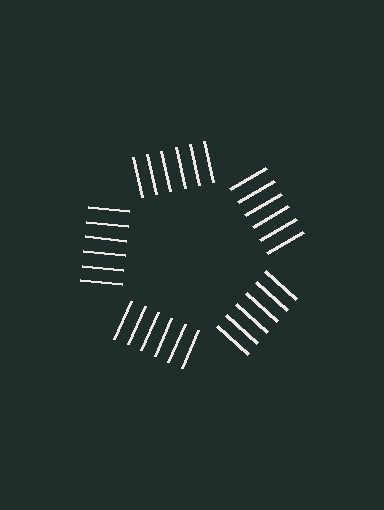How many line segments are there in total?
30 — 6 along each of the 5 edges.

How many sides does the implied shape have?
5 sides — the line-ends trace a pentagon.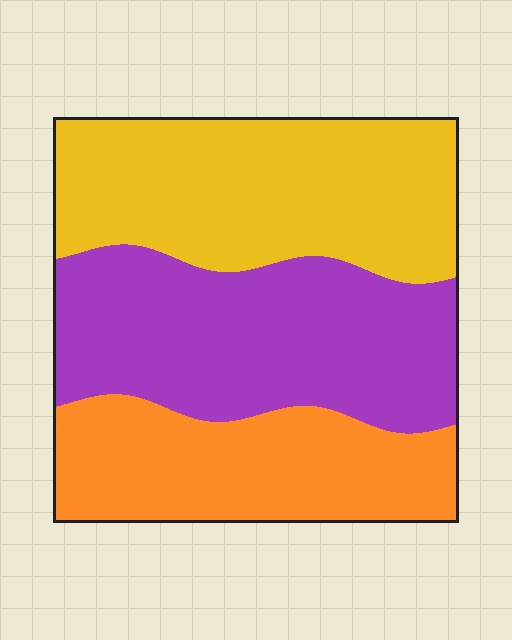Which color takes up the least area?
Orange, at roughly 25%.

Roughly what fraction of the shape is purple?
Purple covers roughly 35% of the shape.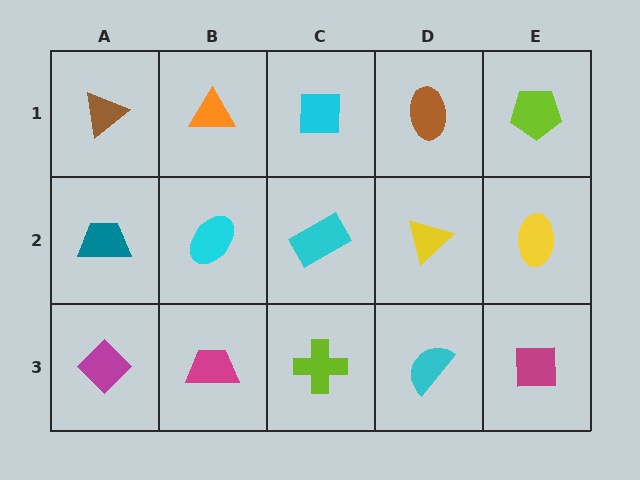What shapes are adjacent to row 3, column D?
A yellow triangle (row 2, column D), a lime cross (row 3, column C), a magenta square (row 3, column E).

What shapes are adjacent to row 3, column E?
A yellow ellipse (row 2, column E), a cyan semicircle (row 3, column D).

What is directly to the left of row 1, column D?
A cyan square.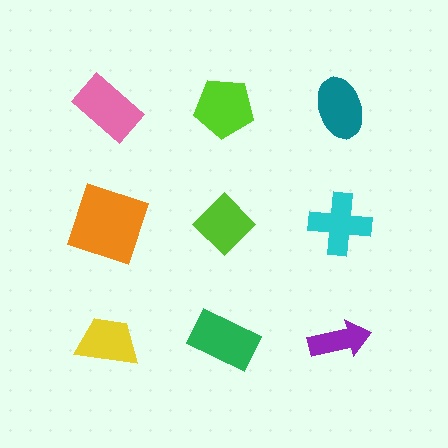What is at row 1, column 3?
A teal ellipse.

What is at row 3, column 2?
A green rectangle.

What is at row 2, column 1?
An orange square.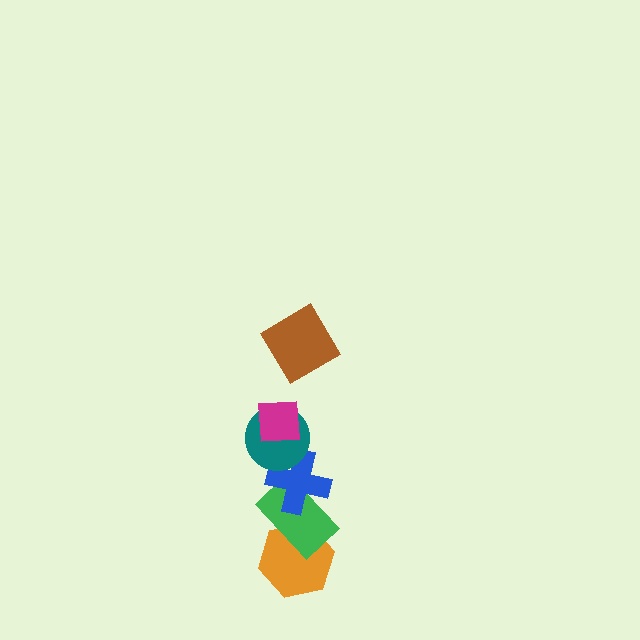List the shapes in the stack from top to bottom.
From top to bottom: the brown diamond, the magenta square, the teal circle, the blue cross, the green rectangle, the orange hexagon.